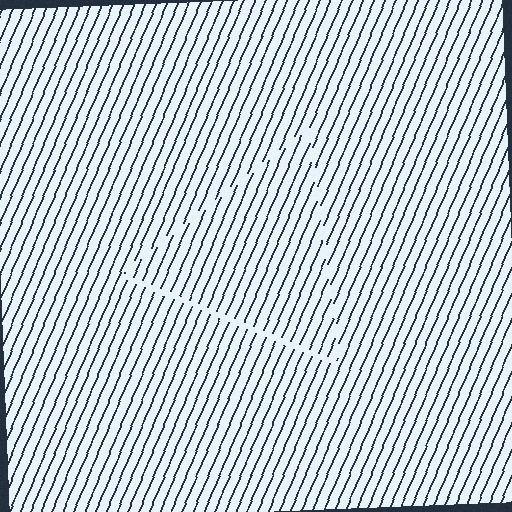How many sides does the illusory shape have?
3 sides — the line-ends trace a triangle.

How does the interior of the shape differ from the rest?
The interior of the shape contains the same grating, shifted by half a period — the contour is defined by the phase discontinuity where line-ends from the inner and outer gratings abut.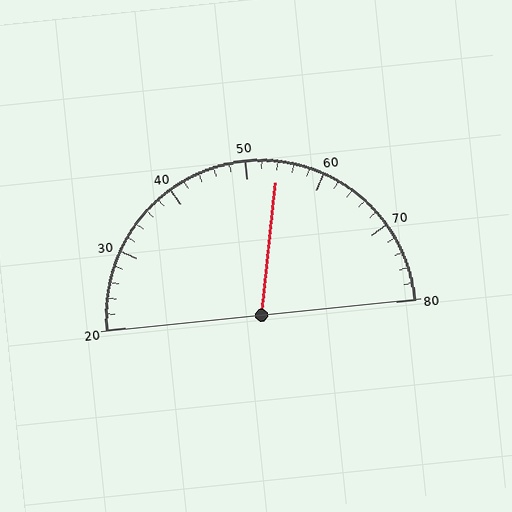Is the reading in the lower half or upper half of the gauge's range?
The reading is in the upper half of the range (20 to 80).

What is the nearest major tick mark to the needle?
The nearest major tick mark is 50.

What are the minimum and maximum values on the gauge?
The gauge ranges from 20 to 80.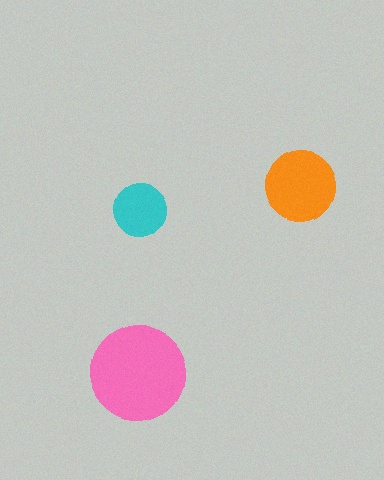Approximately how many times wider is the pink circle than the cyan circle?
About 2 times wider.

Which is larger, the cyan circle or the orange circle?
The orange one.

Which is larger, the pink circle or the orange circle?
The pink one.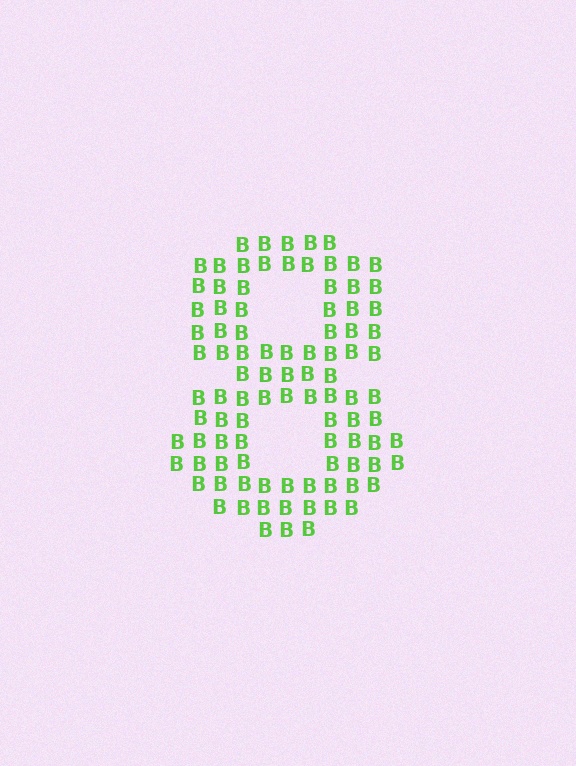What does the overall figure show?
The overall figure shows the digit 8.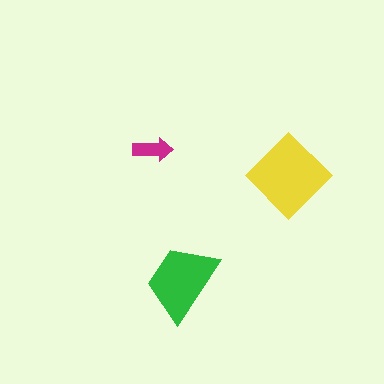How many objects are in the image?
There are 3 objects in the image.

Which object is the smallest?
The magenta arrow.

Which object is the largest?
The yellow diamond.